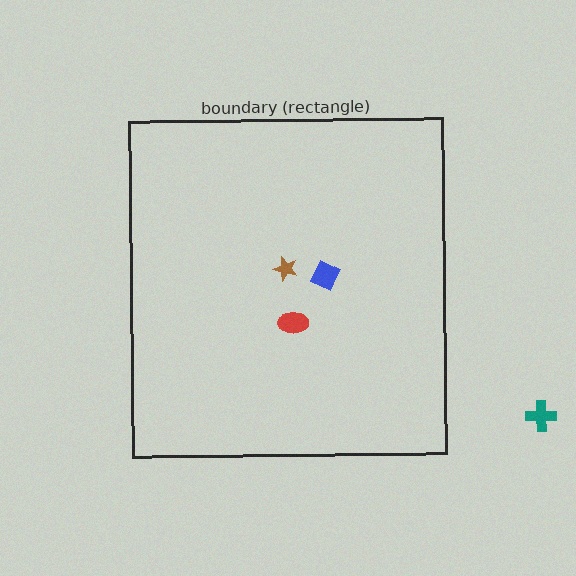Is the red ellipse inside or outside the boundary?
Inside.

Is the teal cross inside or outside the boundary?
Outside.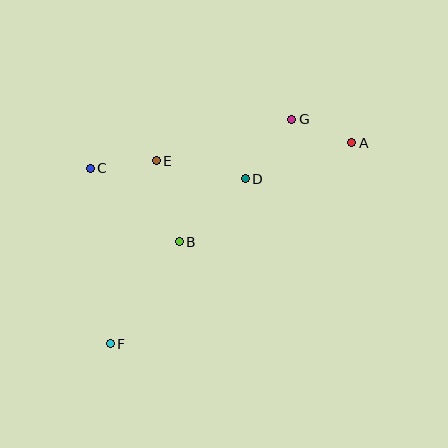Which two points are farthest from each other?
Points A and F are farthest from each other.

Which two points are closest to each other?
Points A and G are closest to each other.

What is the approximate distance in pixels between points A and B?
The distance between A and B is approximately 199 pixels.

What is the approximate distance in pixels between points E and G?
The distance between E and G is approximately 142 pixels.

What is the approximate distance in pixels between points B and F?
The distance between B and F is approximately 123 pixels.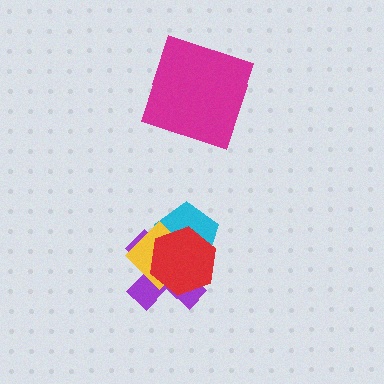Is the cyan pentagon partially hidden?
Yes, it is partially covered by another shape.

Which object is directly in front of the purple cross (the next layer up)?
The cyan pentagon is directly in front of the purple cross.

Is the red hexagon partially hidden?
No, no other shape covers it.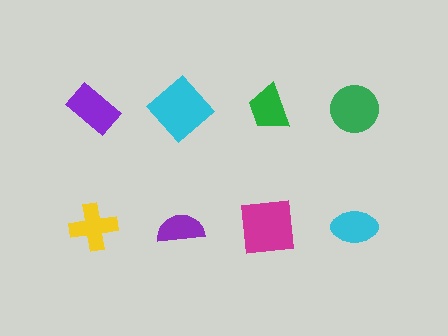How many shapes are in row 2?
4 shapes.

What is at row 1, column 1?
A purple rectangle.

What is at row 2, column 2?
A purple semicircle.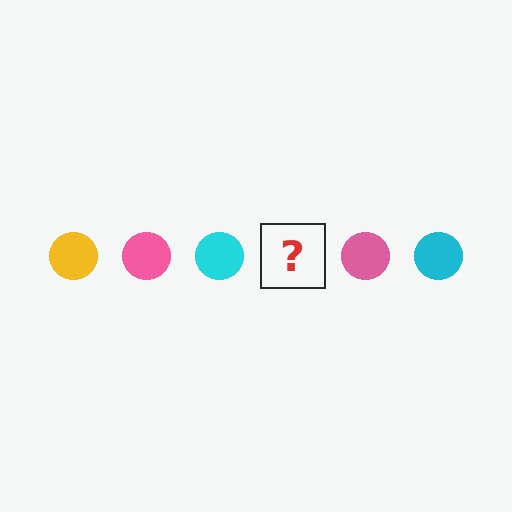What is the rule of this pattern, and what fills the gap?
The rule is that the pattern cycles through yellow, pink, cyan circles. The gap should be filled with a yellow circle.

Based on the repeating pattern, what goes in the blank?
The blank should be a yellow circle.